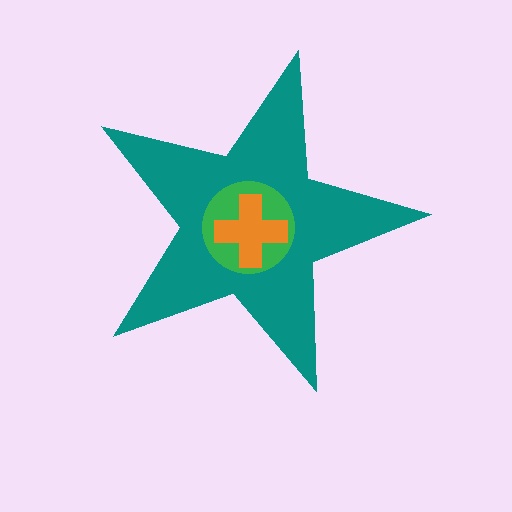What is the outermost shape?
The teal star.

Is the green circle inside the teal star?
Yes.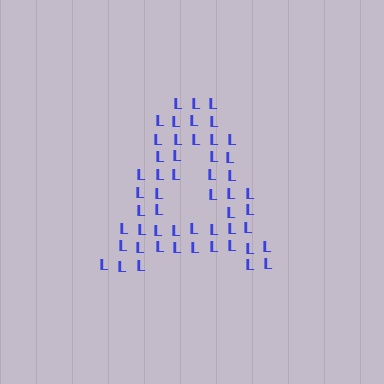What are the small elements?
The small elements are letter L's.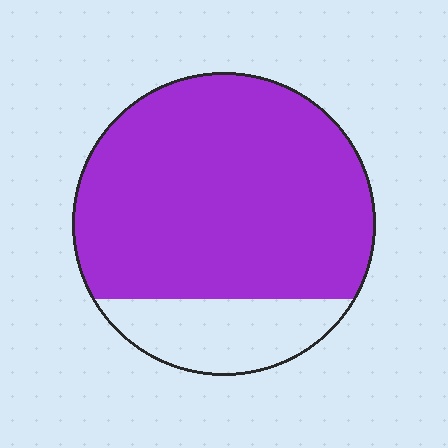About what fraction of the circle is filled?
About four fifths (4/5).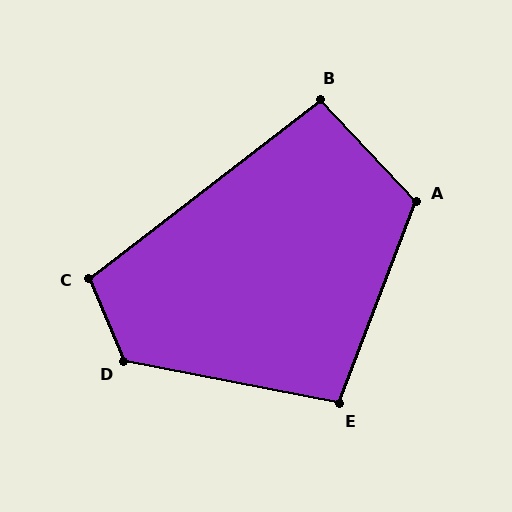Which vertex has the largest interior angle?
D, at approximately 124 degrees.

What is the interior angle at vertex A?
Approximately 116 degrees (obtuse).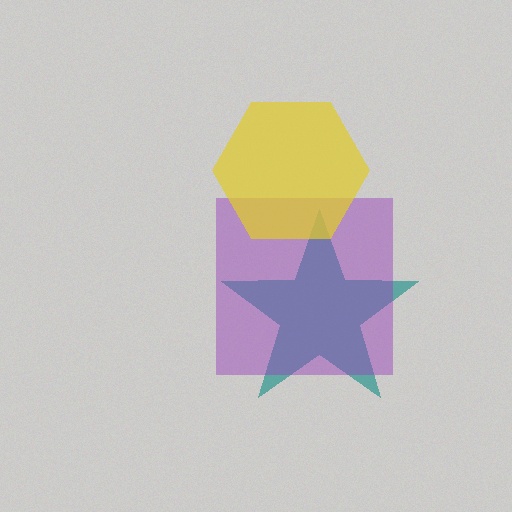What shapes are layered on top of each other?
The layered shapes are: a teal star, a purple square, a yellow hexagon.